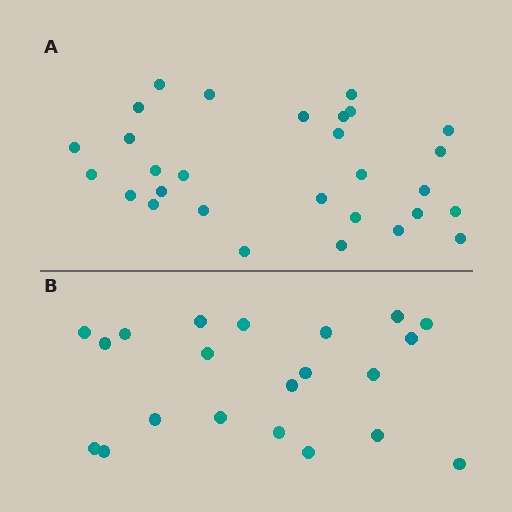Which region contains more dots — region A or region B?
Region A (the top region) has more dots.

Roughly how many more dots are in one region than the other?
Region A has roughly 8 or so more dots than region B.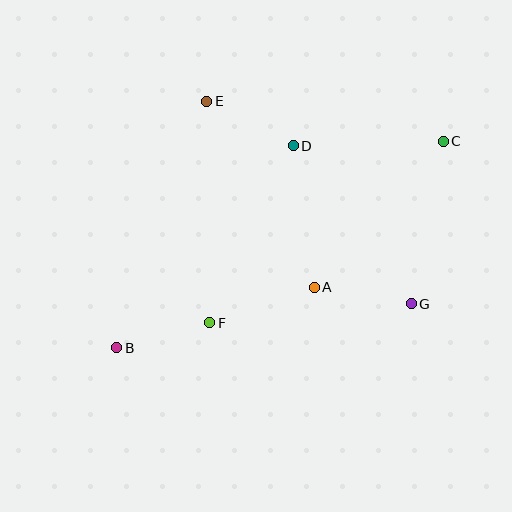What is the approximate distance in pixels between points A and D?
The distance between A and D is approximately 143 pixels.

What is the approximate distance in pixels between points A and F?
The distance between A and F is approximately 110 pixels.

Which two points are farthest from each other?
Points B and C are farthest from each other.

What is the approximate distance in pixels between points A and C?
The distance between A and C is approximately 194 pixels.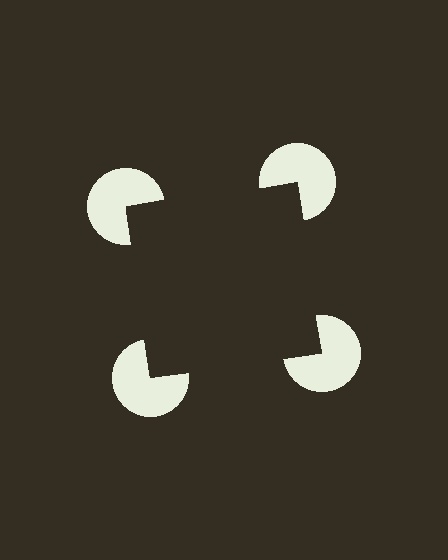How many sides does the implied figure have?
4 sides.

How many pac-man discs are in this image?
There are 4 — one at each vertex of the illusory square.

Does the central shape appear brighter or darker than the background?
It typically appears slightly darker than the background, even though no actual brightness change is drawn.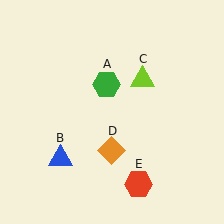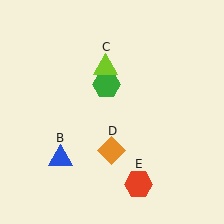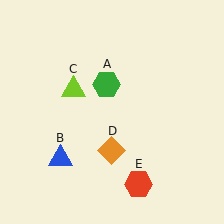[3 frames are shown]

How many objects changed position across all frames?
1 object changed position: lime triangle (object C).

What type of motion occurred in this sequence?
The lime triangle (object C) rotated counterclockwise around the center of the scene.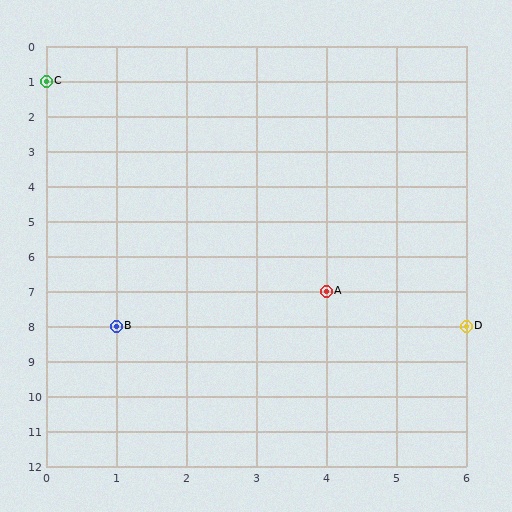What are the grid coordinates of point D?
Point D is at grid coordinates (6, 8).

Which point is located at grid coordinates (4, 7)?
Point A is at (4, 7).